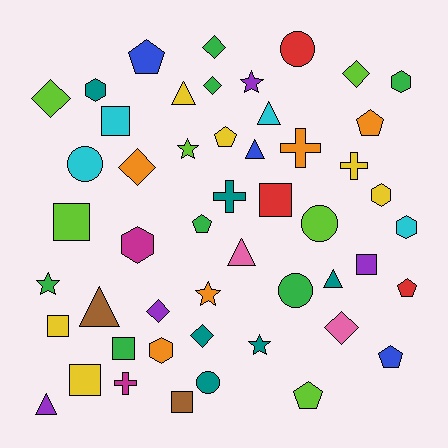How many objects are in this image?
There are 50 objects.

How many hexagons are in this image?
There are 6 hexagons.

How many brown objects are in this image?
There are 2 brown objects.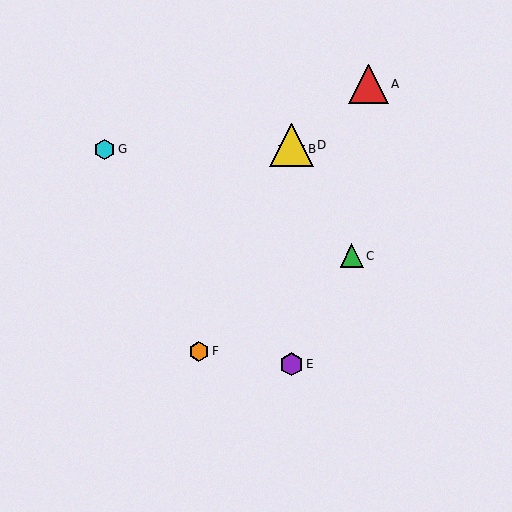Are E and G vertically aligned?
No, E is at x≈292 and G is at x≈104.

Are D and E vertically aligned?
Yes, both are at x≈292.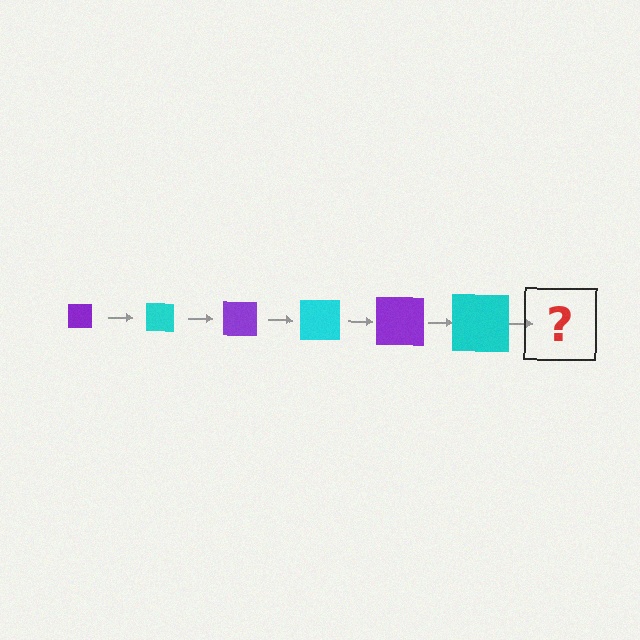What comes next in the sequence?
The next element should be a purple square, larger than the previous one.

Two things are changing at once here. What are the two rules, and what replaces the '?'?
The two rules are that the square grows larger each step and the color cycles through purple and cyan. The '?' should be a purple square, larger than the previous one.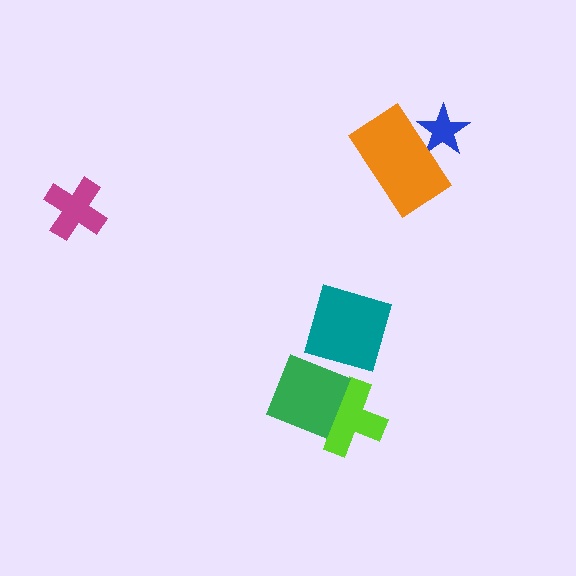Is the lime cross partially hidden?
Yes, it is partially covered by another shape.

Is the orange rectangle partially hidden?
No, no other shape covers it.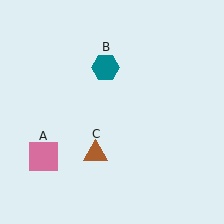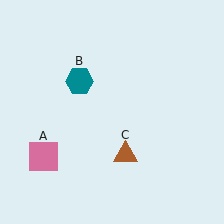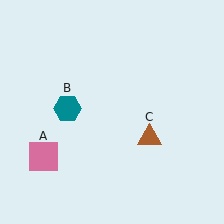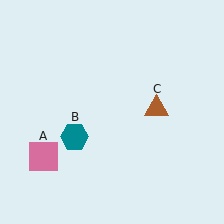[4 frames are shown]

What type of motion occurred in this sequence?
The teal hexagon (object B), brown triangle (object C) rotated counterclockwise around the center of the scene.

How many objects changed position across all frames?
2 objects changed position: teal hexagon (object B), brown triangle (object C).